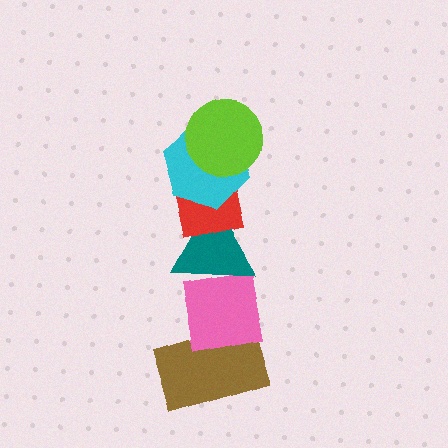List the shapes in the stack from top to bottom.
From top to bottom: the lime circle, the cyan hexagon, the red square, the teal triangle, the pink square, the brown rectangle.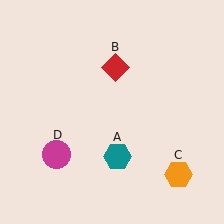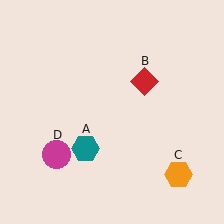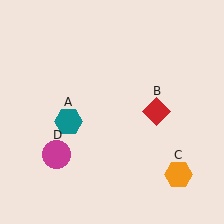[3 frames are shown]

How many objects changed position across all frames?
2 objects changed position: teal hexagon (object A), red diamond (object B).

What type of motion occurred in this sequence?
The teal hexagon (object A), red diamond (object B) rotated clockwise around the center of the scene.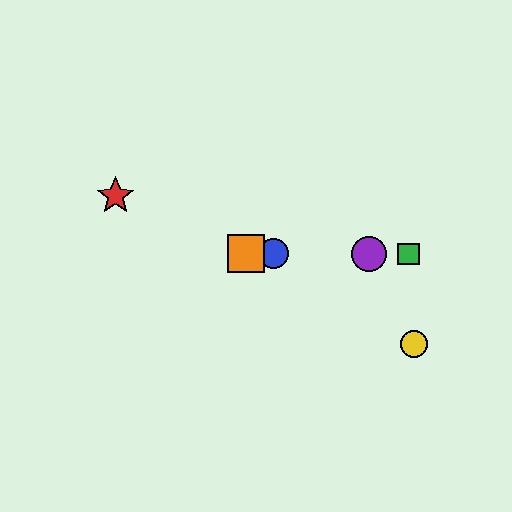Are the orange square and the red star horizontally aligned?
No, the orange square is at y≈254 and the red star is at y≈196.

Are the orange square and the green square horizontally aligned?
Yes, both are at y≈254.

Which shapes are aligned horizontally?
The blue circle, the green square, the purple circle, the orange square are aligned horizontally.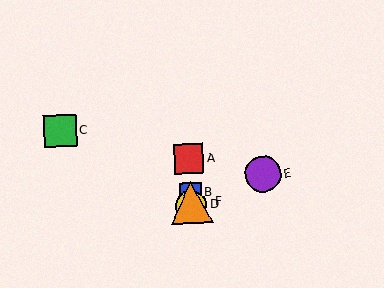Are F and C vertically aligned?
No, F is at x≈191 and C is at x≈60.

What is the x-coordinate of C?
Object C is at x≈60.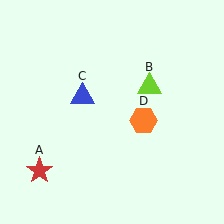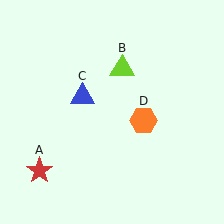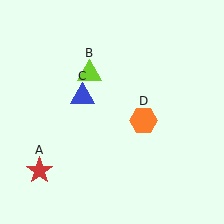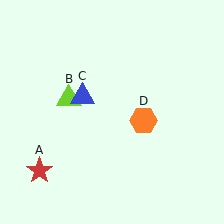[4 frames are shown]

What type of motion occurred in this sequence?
The lime triangle (object B) rotated counterclockwise around the center of the scene.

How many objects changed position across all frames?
1 object changed position: lime triangle (object B).